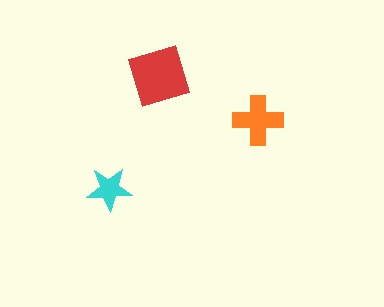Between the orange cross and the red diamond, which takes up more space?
The red diamond.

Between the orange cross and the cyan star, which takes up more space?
The orange cross.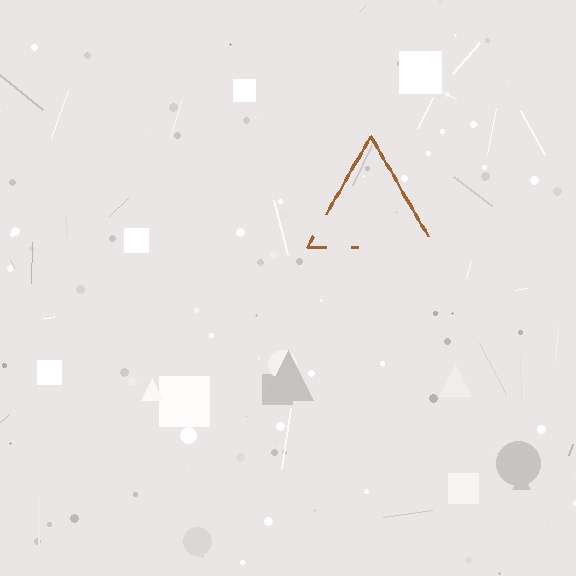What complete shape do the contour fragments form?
The contour fragments form a triangle.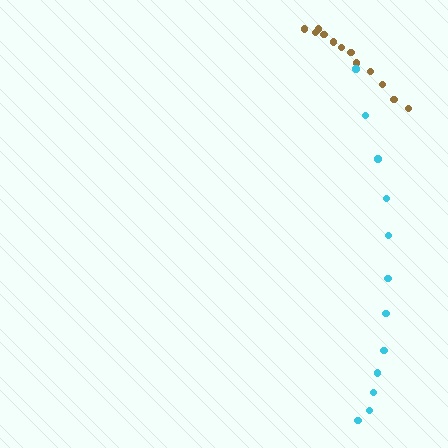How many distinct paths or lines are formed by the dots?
There are 2 distinct paths.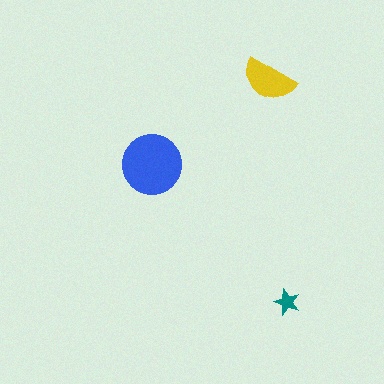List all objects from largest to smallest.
The blue circle, the yellow semicircle, the teal star.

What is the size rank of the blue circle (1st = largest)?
1st.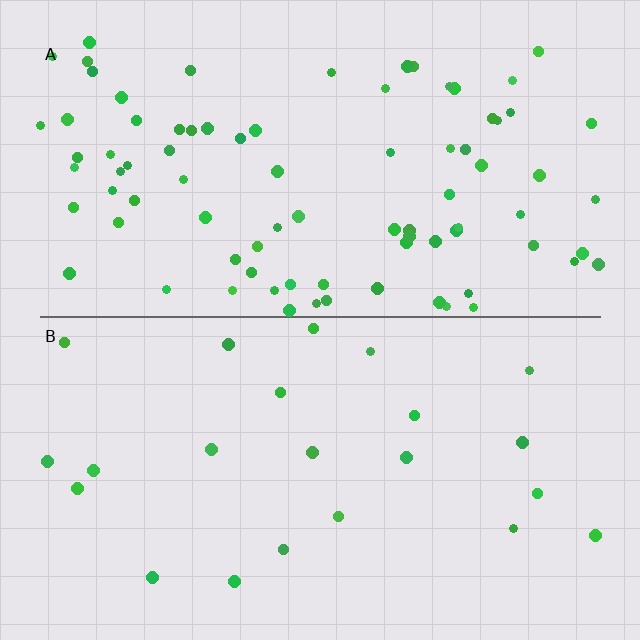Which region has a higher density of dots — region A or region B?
A (the top).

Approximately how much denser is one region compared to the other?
Approximately 3.8× — region A over region B.